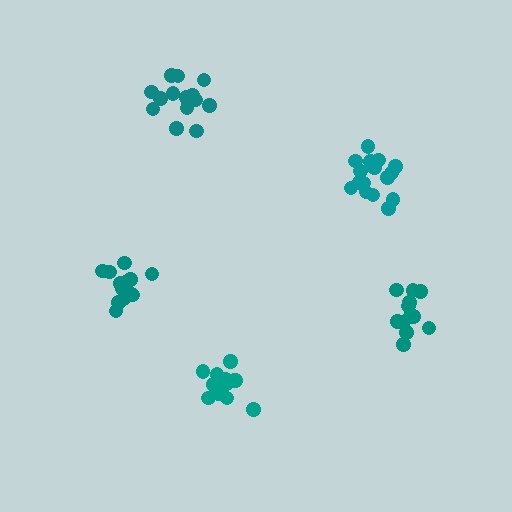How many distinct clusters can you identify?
There are 5 distinct clusters.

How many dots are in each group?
Group 1: 14 dots, Group 2: 16 dots, Group 3: 13 dots, Group 4: 13 dots, Group 5: 16 dots (72 total).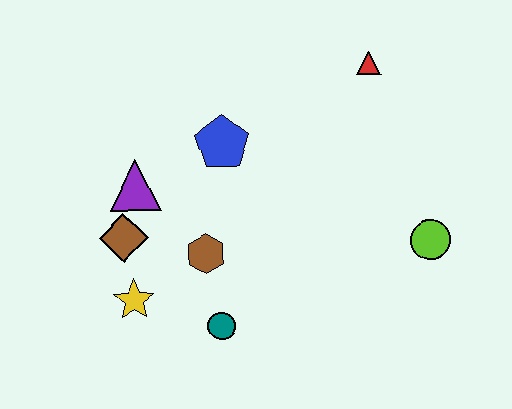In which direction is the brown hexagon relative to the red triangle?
The brown hexagon is below the red triangle.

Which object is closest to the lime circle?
The red triangle is closest to the lime circle.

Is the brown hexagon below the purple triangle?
Yes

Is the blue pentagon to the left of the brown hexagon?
No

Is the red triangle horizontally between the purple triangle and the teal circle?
No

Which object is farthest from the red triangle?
The yellow star is farthest from the red triangle.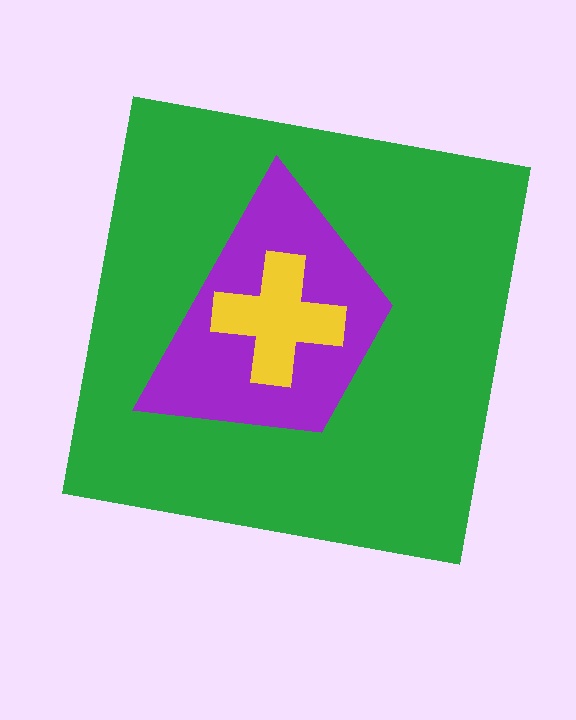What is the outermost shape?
The green square.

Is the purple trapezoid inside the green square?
Yes.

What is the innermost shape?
The yellow cross.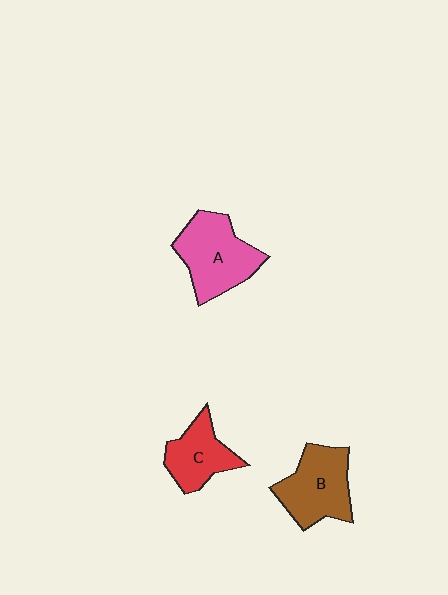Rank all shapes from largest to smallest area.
From largest to smallest: A (pink), B (brown), C (red).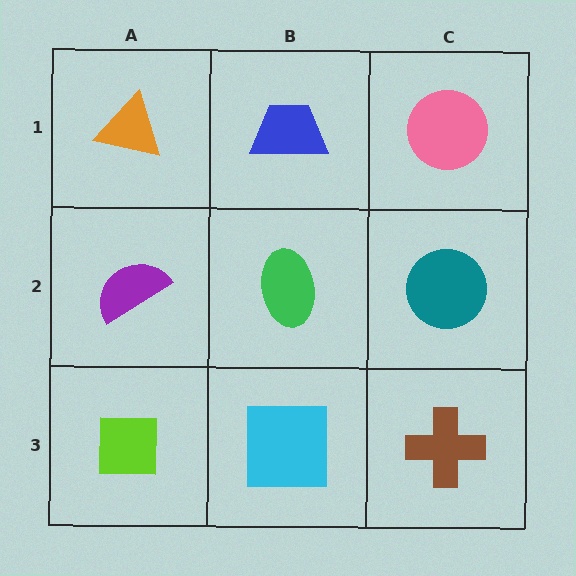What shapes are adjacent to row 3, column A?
A purple semicircle (row 2, column A), a cyan square (row 3, column B).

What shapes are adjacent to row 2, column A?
An orange triangle (row 1, column A), a lime square (row 3, column A), a green ellipse (row 2, column B).